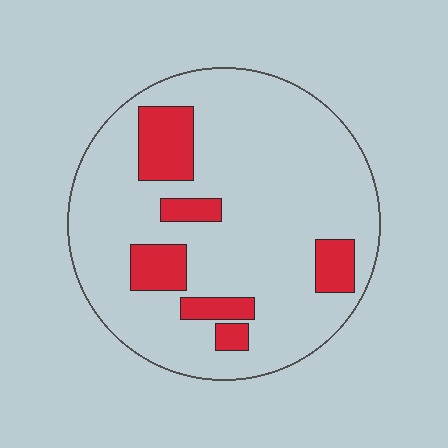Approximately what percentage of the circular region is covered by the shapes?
Approximately 15%.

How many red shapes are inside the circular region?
6.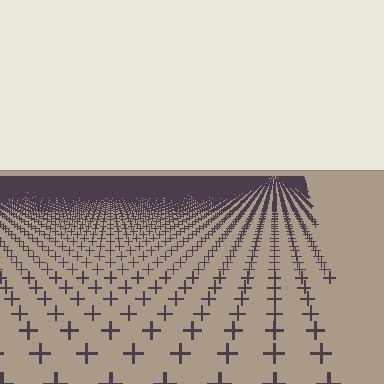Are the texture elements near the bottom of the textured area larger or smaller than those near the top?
Larger. Near the bottom, elements are closer to the viewer and appear at a bigger on-screen size.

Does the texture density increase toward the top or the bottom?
Density increases toward the top.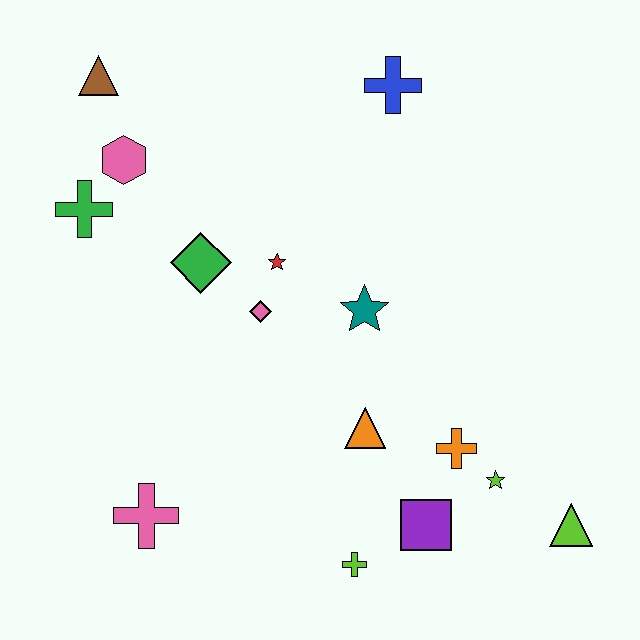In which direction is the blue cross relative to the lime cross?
The blue cross is above the lime cross.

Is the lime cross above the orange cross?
No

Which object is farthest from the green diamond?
The lime triangle is farthest from the green diamond.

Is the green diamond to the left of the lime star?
Yes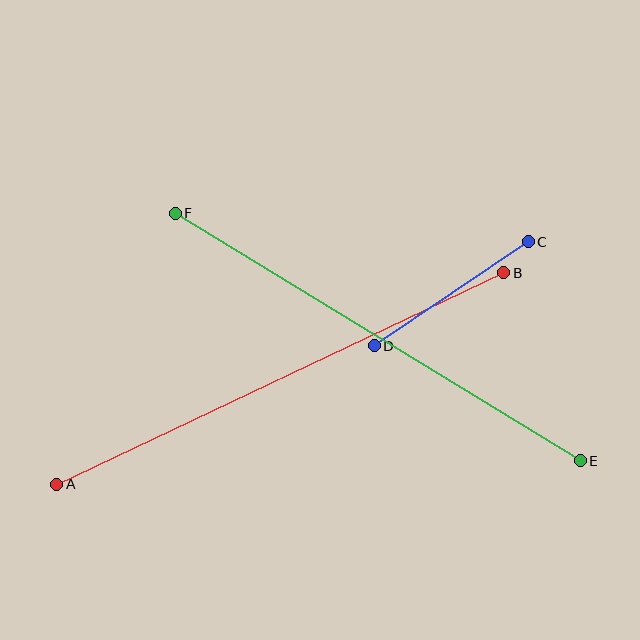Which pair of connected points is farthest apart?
Points A and B are farthest apart.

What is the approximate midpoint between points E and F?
The midpoint is at approximately (378, 337) pixels.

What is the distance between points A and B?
The distance is approximately 495 pixels.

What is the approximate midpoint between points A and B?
The midpoint is at approximately (280, 378) pixels.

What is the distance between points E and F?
The distance is approximately 474 pixels.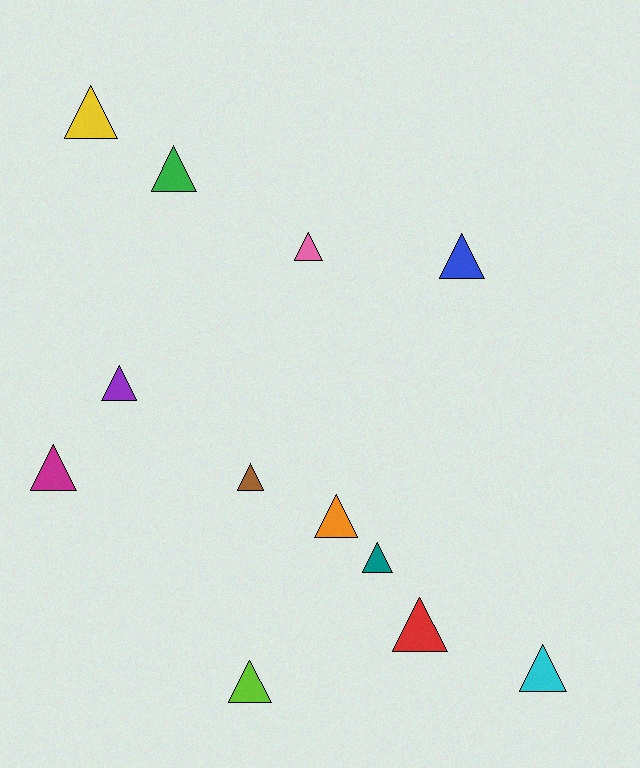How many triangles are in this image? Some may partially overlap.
There are 12 triangles.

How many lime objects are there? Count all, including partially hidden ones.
There is 1 lime object.